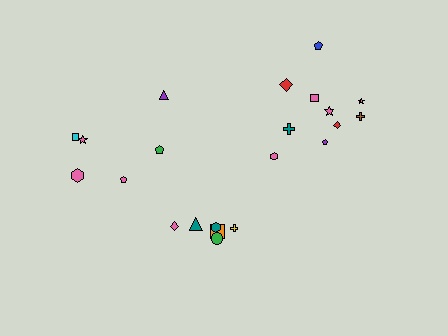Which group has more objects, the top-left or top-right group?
The top-right group.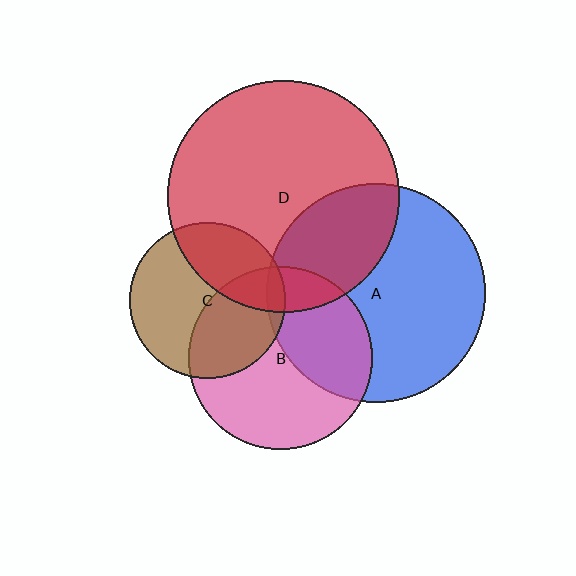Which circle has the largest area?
Circle D (red).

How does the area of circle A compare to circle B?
Approximately 1.4 times.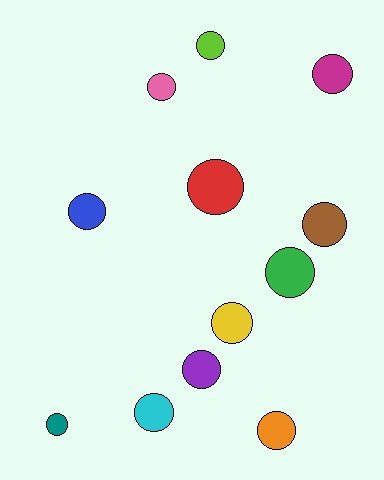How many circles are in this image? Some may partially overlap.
There are 12 circles.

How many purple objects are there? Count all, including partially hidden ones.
There is 1 purple object.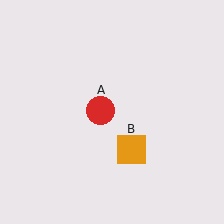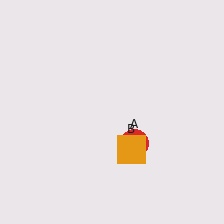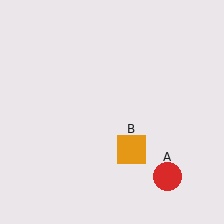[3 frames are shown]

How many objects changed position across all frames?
1 object changed position: red circle (object A).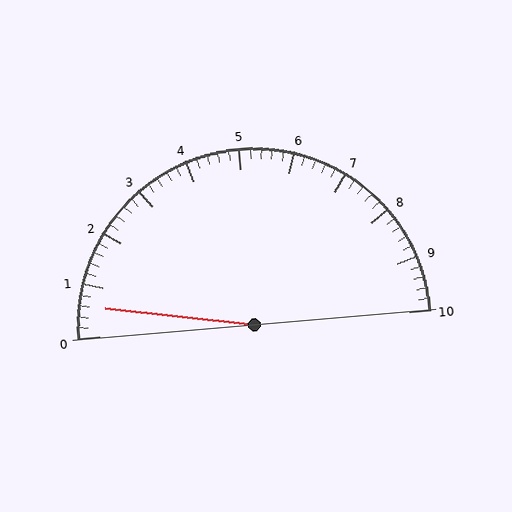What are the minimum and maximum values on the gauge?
The gauge ranges from 0 to 10.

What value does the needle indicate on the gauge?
The needle indicates approximately 0.6.